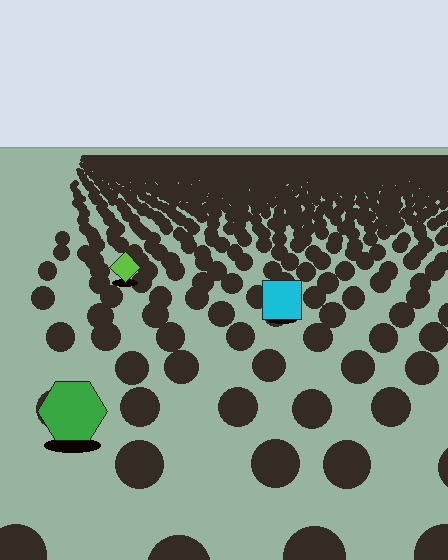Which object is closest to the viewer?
The green hexagon is closest. The texture marks near it are larger and more spread out.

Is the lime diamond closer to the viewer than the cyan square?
No. The cyan square is closer — you can tell from the texture gradient: the ground texture is coarser near it.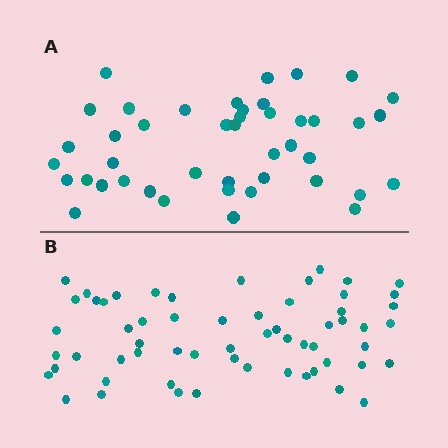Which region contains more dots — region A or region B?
Region B (the bottom region) has more dots.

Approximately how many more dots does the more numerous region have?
Region B has approximately 15 more dots than region A.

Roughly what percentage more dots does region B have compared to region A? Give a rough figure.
About 35% more.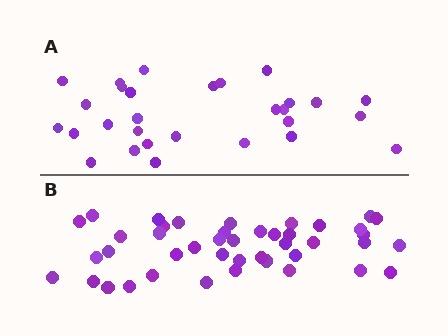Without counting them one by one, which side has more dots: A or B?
Region B (the bottom region) has more dots.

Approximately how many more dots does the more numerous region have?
Region B has approximately 15 more dots than region A.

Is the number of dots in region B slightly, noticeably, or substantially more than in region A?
Region B has substantially more. The ratio is roughly 1.5 to 1.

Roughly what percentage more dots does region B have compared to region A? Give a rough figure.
About 50% more.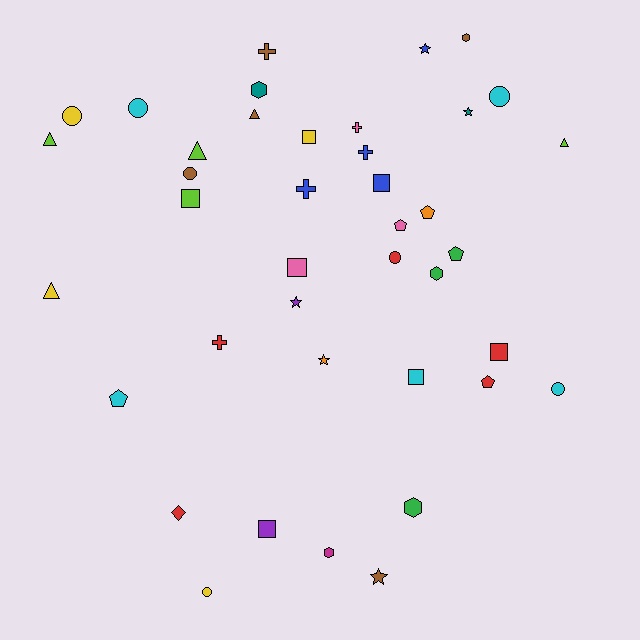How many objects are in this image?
There are 40 objects.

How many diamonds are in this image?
There is 1 diamond.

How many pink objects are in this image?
There are 3 pink objects.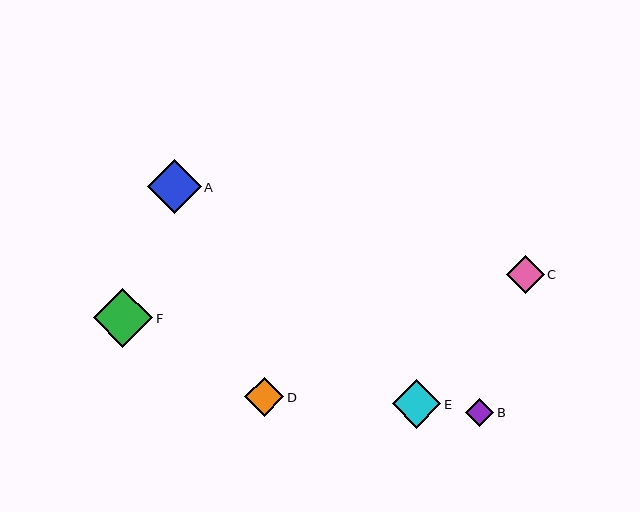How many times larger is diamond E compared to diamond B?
Diamond E is approximately 1.7 times the size of diamond B.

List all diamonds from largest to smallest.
From largest to smallest: F, A, E, D, C, B.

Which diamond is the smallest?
Diamond B is the smallest with a size of approximately 28 pixels.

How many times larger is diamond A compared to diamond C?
Diamond A is approximately 1.4 times the size of diamond C.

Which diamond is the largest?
Diamond F is the largest with a size of approximately 60 pixels.